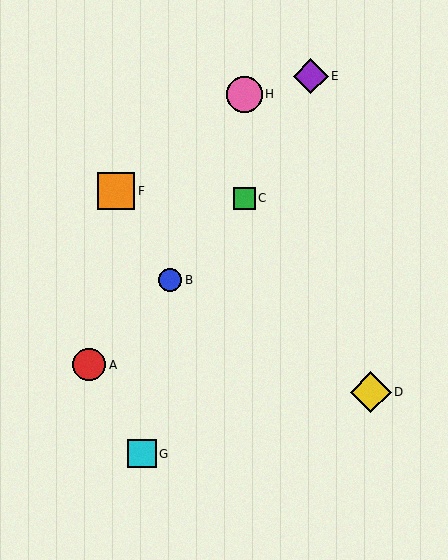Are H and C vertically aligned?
Yes, both are at x≈245.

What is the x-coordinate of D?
Object D is at x≈371.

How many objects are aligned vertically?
2 objects (C, H) are aligned vertically.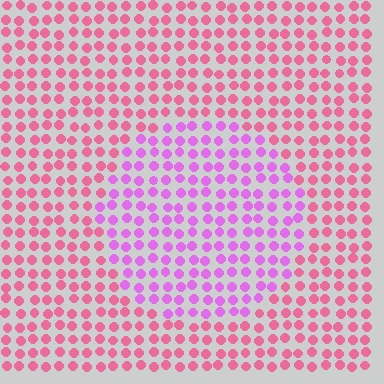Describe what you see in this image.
The image is filled with small pink elements in a uniform arrangement. A circle-shaped region is visible where the elements are tinted to a slightly different hue, forming a subtle color boundary.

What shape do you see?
I see a circle.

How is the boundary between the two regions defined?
The boundary is defined purely by a slight shift in hue (about 40 degrees). Spacing, size, and orientation are identical on both sides.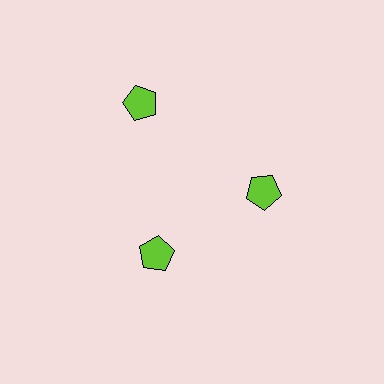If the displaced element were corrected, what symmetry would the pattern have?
It would have 3-fold rotational symmetry — the pattern would map onto itself every 120 degrees.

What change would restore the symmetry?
The symmetry would be restored by moving it inward, back onto the ring so that all 3 pentagons sit at equal angles and equal distance from the center.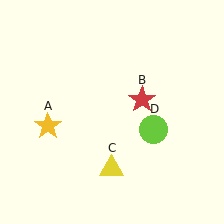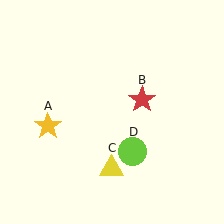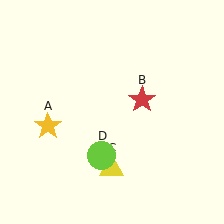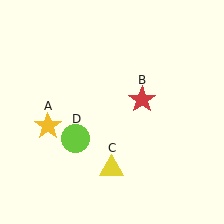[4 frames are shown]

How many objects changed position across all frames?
1 object changed position: lime circle (object D).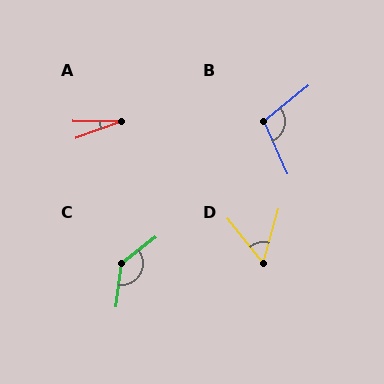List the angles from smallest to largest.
A (21°), D (55°), B (105°), C (135°).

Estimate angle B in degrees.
Approximately 105 degrees.